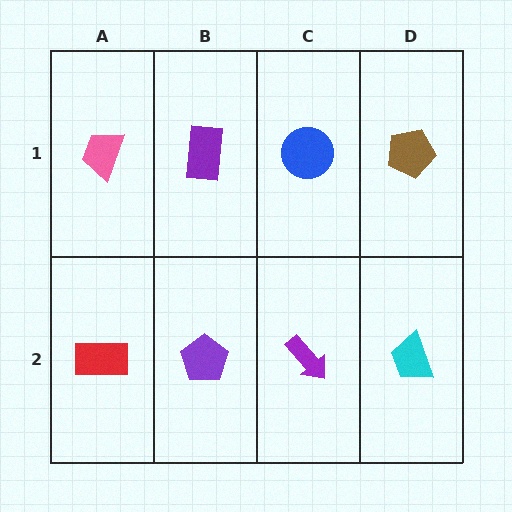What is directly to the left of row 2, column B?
A red rectangle.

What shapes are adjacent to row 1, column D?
A cyan trapezoid (row 2, column D), a blue circle (row 1, column C).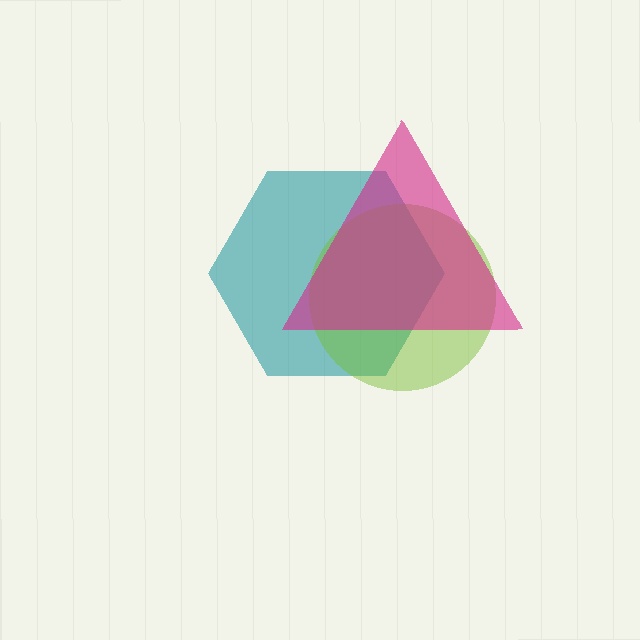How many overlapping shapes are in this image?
There are 3 overlapping shapes in the image.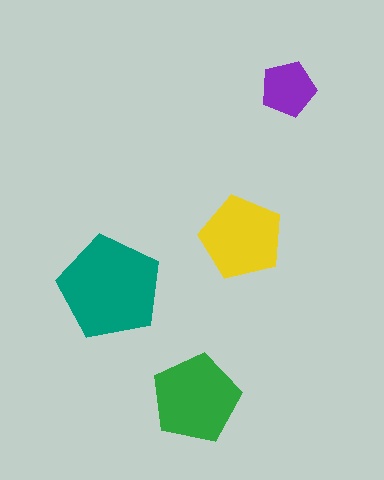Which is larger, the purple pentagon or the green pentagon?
The green one.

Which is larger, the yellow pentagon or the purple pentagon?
The yellow one.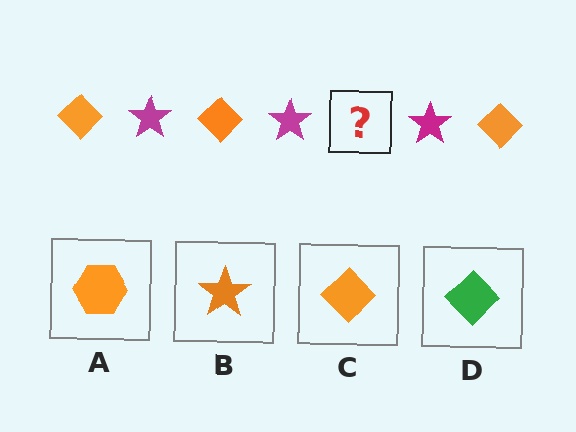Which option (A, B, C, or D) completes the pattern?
C.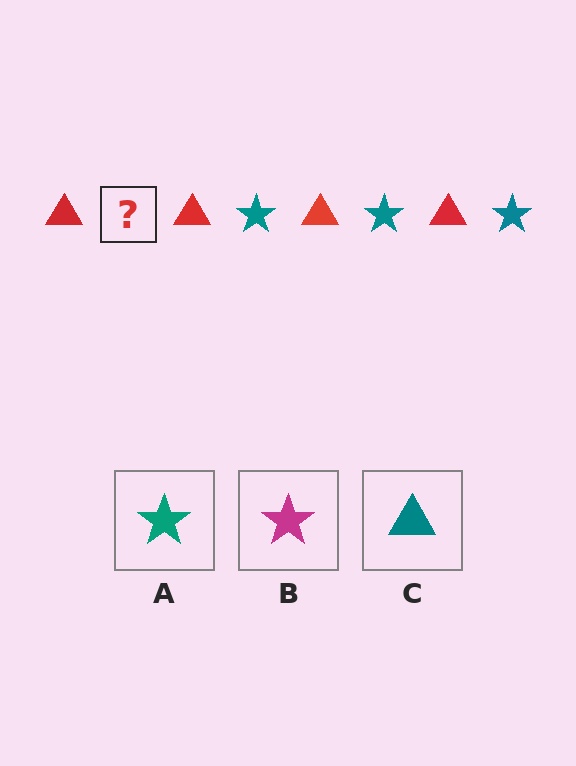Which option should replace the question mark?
Option A.